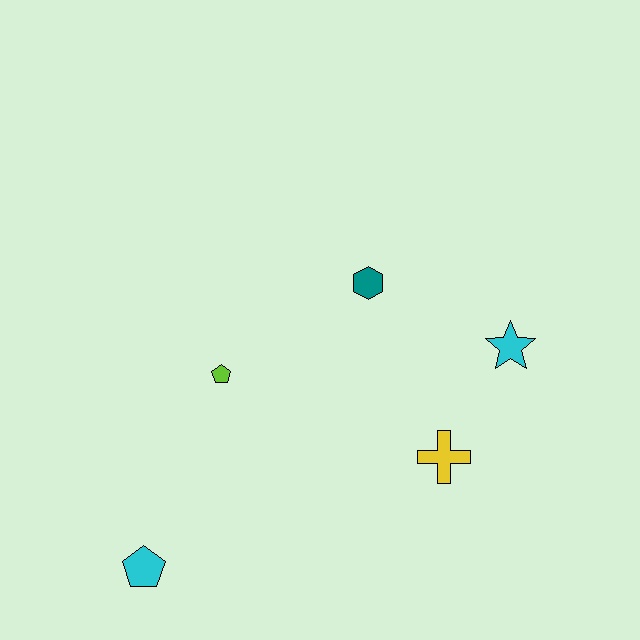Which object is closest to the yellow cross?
The cyan star is closest to the yellow cross.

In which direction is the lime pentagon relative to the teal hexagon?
The lime pentagon is to the left of the teal hexagon.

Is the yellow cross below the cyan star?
Yes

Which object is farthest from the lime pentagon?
The cyan star is farthest from the lime pentagon.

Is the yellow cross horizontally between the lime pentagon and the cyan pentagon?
No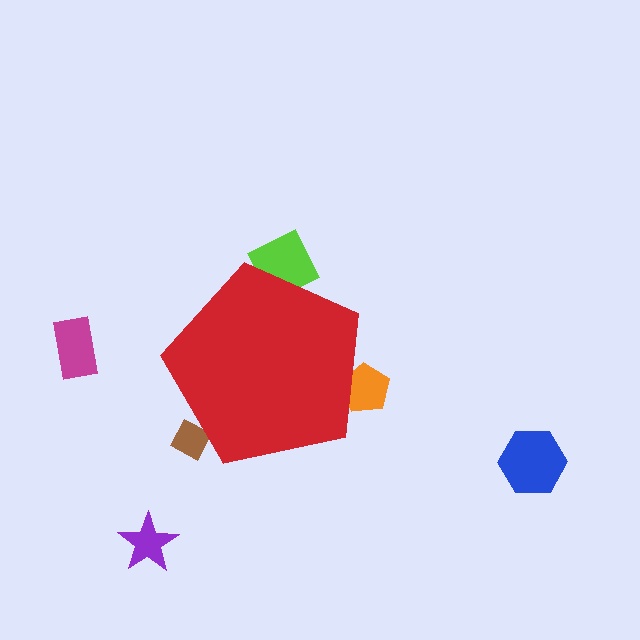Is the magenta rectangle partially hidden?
No, the magenta rectangle is fully visible.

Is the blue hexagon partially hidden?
No, the blue hexagon is fully visible.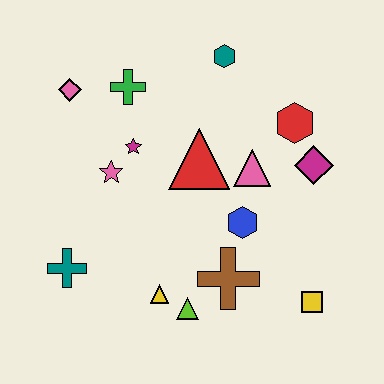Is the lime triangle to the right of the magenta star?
Yes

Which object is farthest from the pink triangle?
The teal cross is farthest from the pink triangle.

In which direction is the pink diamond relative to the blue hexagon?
The pink diamond is to the left of the blue hexagon.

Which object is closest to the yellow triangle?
The lime triangle is closest to the yellow triangle.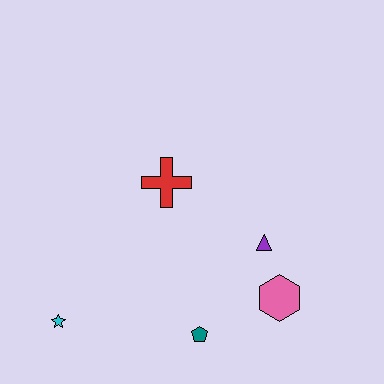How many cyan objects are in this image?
There is 1 cyan object.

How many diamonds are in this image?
There are no diamonds.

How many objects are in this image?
There are 5 objects.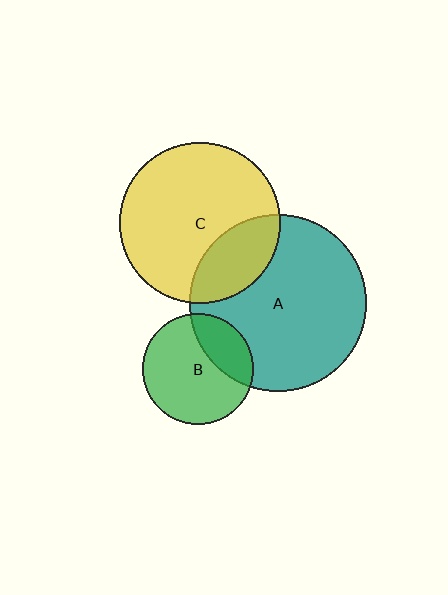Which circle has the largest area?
Circle A (teal).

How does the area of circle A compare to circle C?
Approximately 1.2 times.